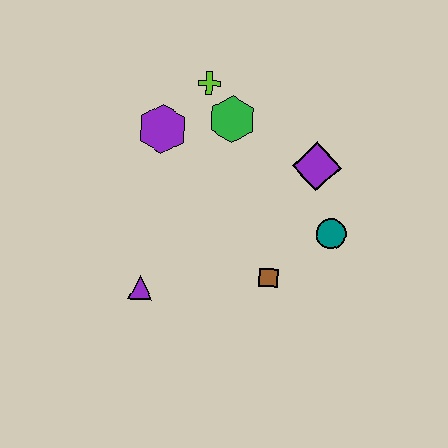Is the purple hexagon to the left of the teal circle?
Yes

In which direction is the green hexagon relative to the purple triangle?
The green hexagon is above the purple triangle.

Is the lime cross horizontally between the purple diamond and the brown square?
No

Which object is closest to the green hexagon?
The lime cross is closest to the green hexagon.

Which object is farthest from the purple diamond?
The purple triangle is farthest from the purple diamond.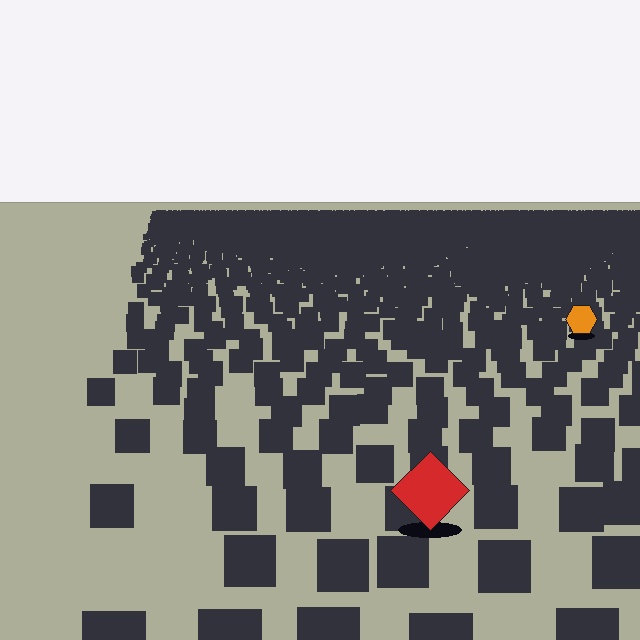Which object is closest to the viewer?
The red diamond is closest. The texture marks near it are larger and more spread out.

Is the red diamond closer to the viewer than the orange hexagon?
Yes. The red diamond is closer — you can tell from the texture gradient: the ground texture is coarser near it.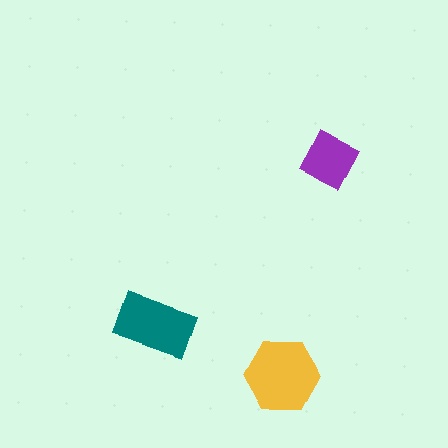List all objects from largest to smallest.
The yellow hexagon, the teal rectangle, the purple square.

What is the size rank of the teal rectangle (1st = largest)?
2nd.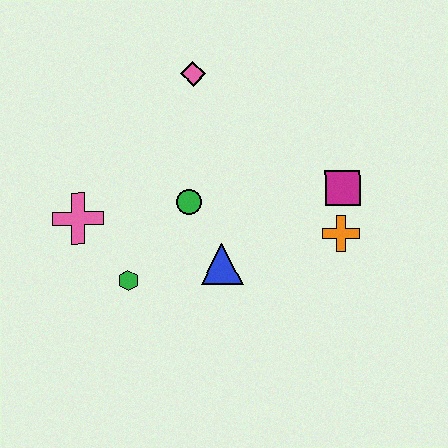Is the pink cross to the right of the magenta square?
No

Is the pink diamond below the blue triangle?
No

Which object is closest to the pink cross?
The green hexagon is closest to the pink cross.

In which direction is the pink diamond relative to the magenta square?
The pink diamond is to the left of the magenta square.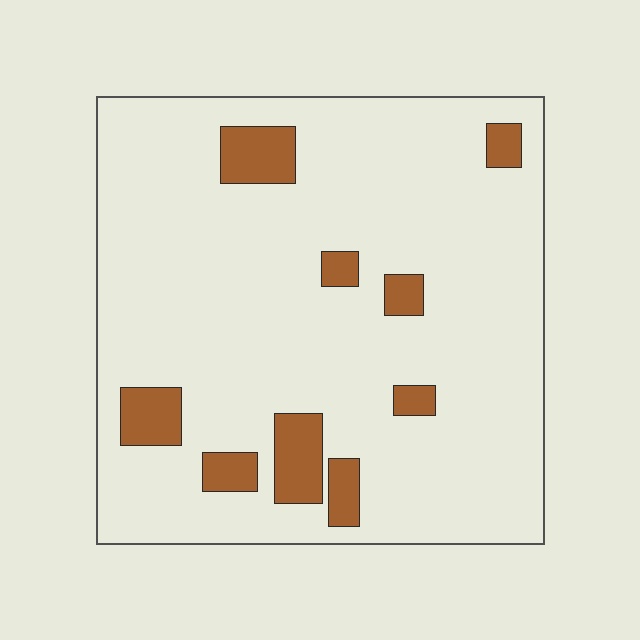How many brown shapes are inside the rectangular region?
9.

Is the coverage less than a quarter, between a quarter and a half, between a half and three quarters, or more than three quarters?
Less than a quarter.